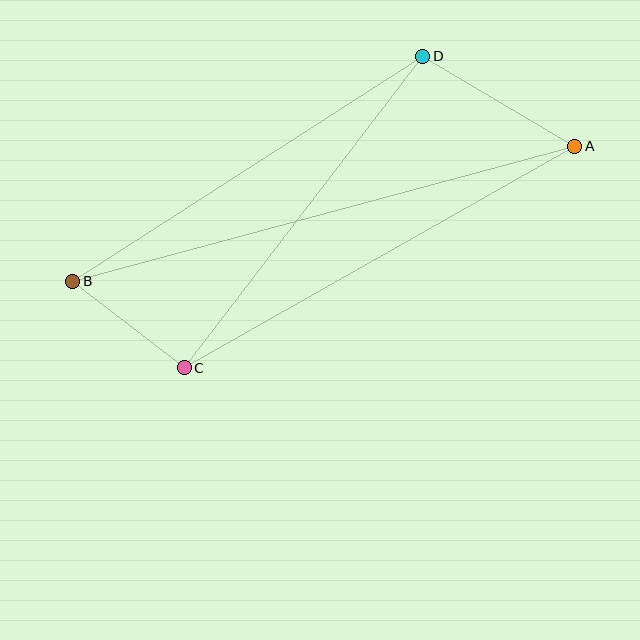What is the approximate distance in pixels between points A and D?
The distance between A and D is approximately 177 pixels.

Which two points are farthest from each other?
Points A and B are farthest from each other.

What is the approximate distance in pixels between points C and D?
The distance between C and D is approximately 393 pixels.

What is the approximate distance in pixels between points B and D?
The distance between B and D is approximately 416 pixels.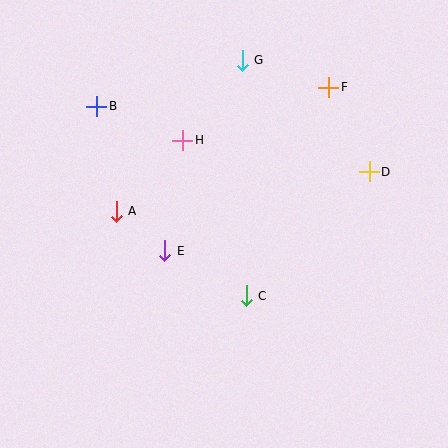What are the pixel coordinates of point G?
Point G is at (242, 60).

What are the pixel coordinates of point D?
Point D is at (369, 172).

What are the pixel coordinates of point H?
Point H is at (183, 140).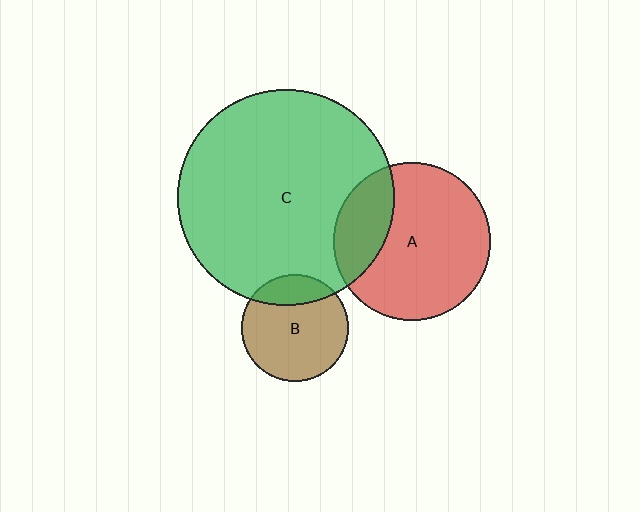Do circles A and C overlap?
Yes.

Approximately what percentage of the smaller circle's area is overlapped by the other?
Approximately 25%.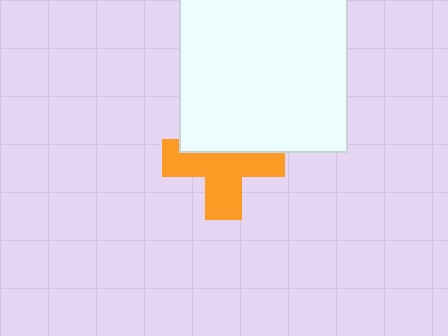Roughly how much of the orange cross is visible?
About half of it is visible (roughly 61%).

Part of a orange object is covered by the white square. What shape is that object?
It is a cross.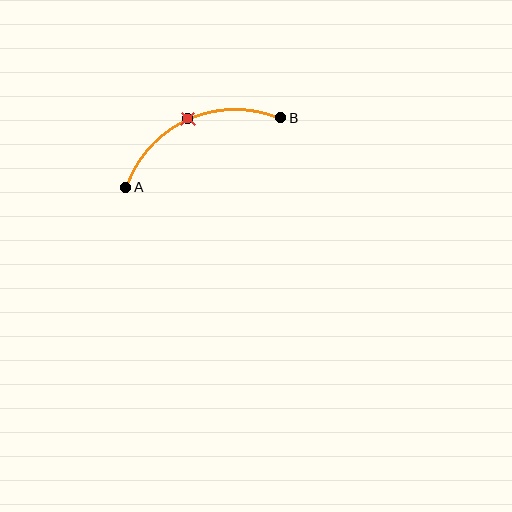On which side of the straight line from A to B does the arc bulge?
The arc bulges above the straight line connecting A and B.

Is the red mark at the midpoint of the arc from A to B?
Yes. The red mark lies on the arc at equal arc-length from both A and B — it is the arc midpoint.